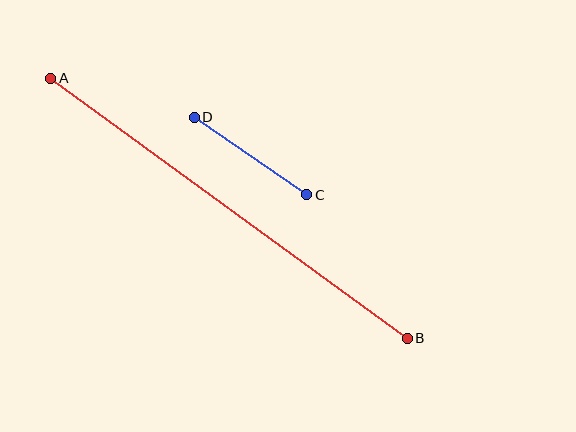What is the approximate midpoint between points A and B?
The midpoint is at approximately (229, 208) pixels.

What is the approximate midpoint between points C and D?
The midpoint is at approximately (250, 156) pixels.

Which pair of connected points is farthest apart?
Points A and B are farthest apart.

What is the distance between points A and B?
The distance is approximately 441 pixels.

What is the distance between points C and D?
The distance is approximately 137 pixels.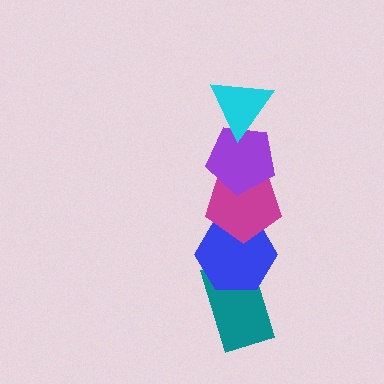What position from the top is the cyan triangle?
The cyan triangle is 1st from the top.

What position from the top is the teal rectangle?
The teal rectangle is 5th from the top.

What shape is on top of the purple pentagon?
The cyan triangle is on top of the purple pentagon.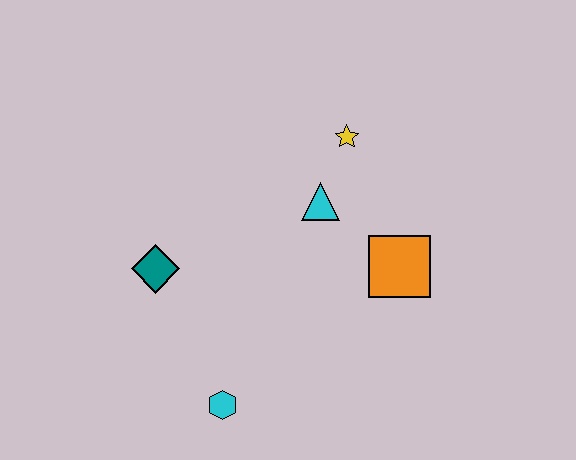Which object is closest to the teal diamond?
The cyan hexagon is closest to the teal diamond.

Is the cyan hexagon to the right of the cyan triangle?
No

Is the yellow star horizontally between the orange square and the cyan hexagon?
Yes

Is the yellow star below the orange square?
No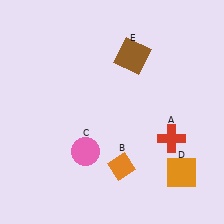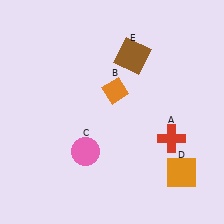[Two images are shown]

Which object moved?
The orange diamond (B) moved up.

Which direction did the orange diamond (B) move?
The orange diamond (B) moved up.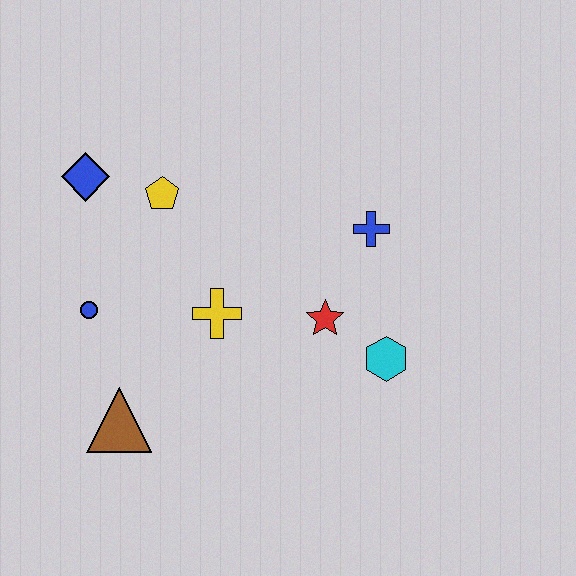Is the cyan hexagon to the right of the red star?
Yes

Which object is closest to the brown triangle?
The blue circle is closest to the brown triangle.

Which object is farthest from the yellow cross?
The blue diamond is farthest from the yellow cross.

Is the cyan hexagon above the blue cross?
No